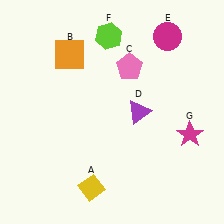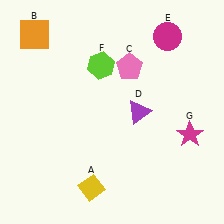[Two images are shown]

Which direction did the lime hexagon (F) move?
The lime hexagon (F) moved down.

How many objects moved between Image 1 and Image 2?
2 objects moved between the two images.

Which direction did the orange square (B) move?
The orange square (B) moved left.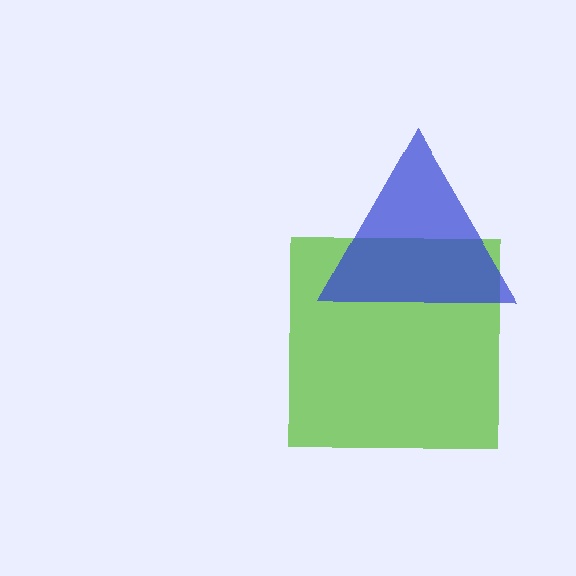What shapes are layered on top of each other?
The layered shapes are: a lime square, a blue triangle.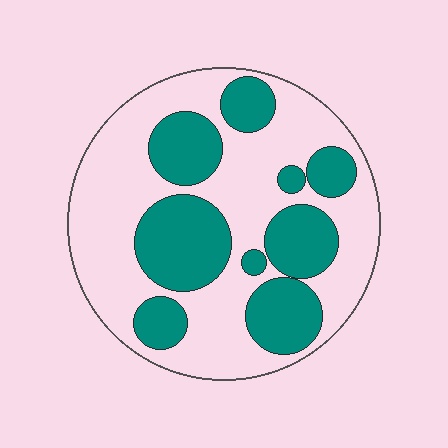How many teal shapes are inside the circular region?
9.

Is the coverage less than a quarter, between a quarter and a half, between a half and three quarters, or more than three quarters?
Between a quarter and a half.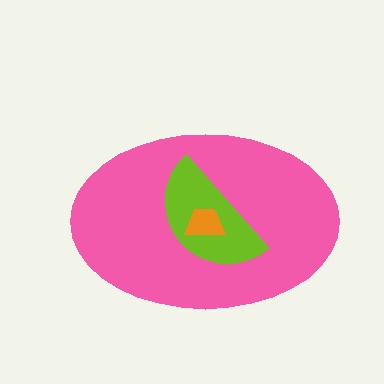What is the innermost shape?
The orange trapezoid.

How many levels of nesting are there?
3.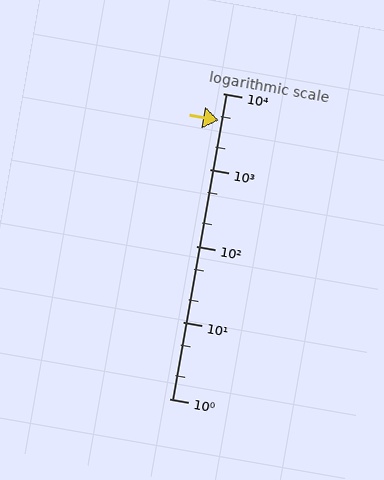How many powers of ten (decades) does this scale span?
The scale spans 4 decades, from 1 to 10000.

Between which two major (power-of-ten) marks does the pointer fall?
The pointer is between 1000 and 10000.